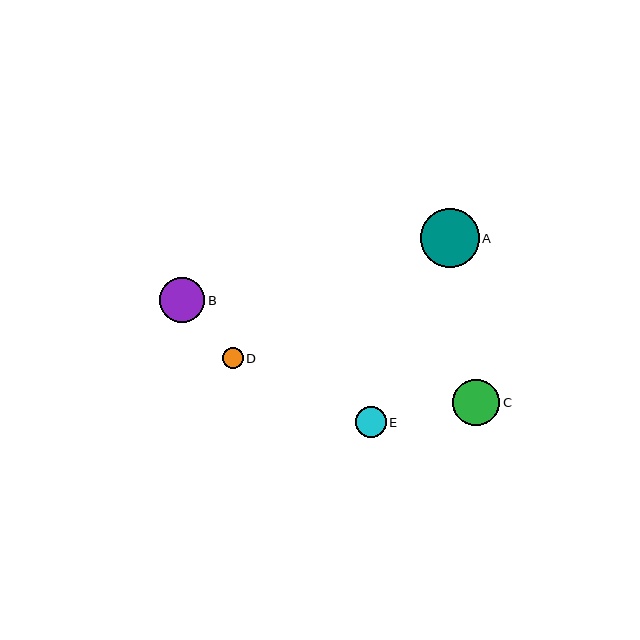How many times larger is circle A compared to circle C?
Circle A is approximately 1.3 times the size of circle C.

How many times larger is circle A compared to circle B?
Circle A is approximately 1.3 times the size of circle B.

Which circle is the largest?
Circle A is the largest with a size of approximately 59 pixels.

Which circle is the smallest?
Circle D is the smallest with a size of approximately 21 pixels.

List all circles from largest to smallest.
From largest to smallest: A, C, B, E, D.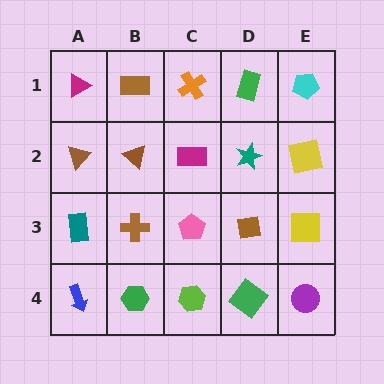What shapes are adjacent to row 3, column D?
A teal star (row 2, column D), a green diamond (row 4, column D), a pink pentagon (row 3, column C), a yellow square (row 3, column E).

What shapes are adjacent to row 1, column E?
A yellow square (row 2, column E), a green rectangle (row 1, column D).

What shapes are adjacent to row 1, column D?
A teal star (row 2, column D), an orange cross (row 1, column C), a cyan pentagon (row 1, column E).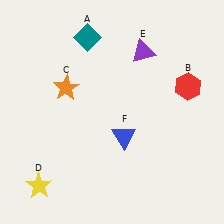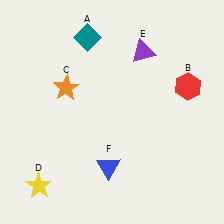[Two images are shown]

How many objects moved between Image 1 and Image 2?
1 object moved between the two images.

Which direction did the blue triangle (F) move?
The blue triangle (F) moved down.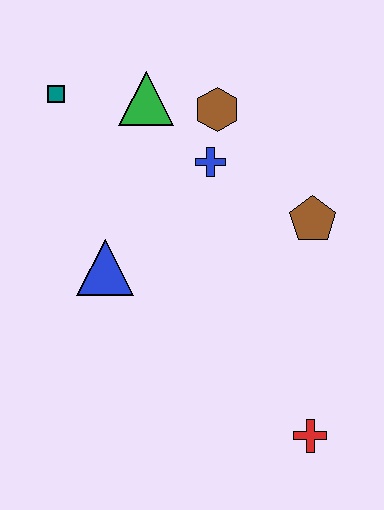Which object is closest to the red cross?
The brown pentagon is closest to the red cross.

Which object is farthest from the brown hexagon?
The red cross is farthest from the brown hexagon.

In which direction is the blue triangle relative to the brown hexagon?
The blue triangle is below the brown hexagon.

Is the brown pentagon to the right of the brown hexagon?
Yes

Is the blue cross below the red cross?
No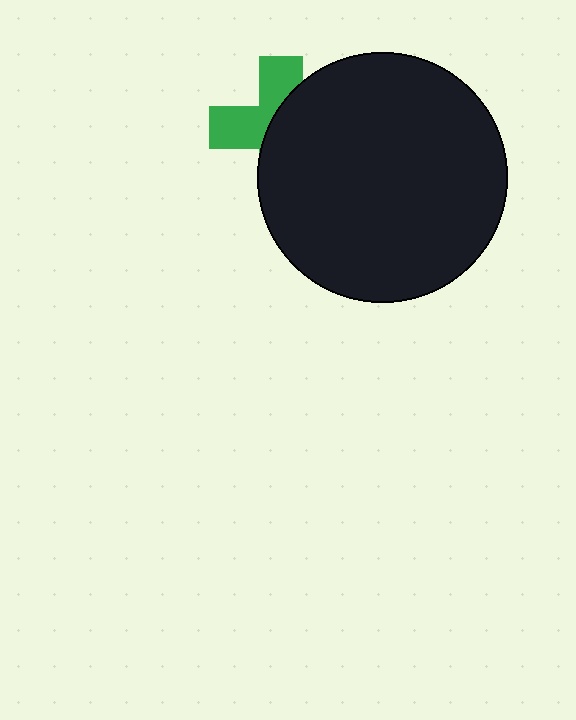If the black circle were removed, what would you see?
You would see the complete green cross.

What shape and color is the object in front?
The object in front is a black circle.